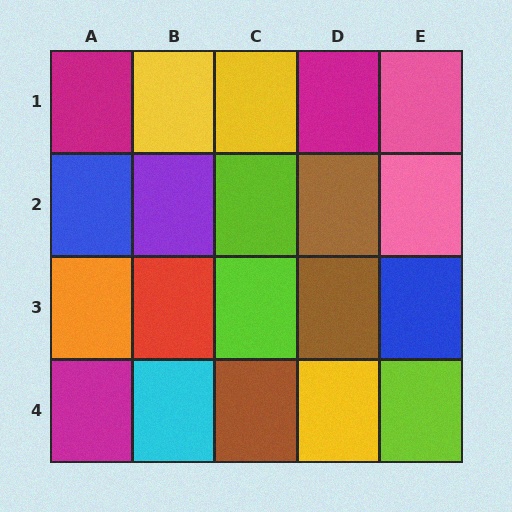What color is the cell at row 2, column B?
Purple.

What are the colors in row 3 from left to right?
Orange, red, lime, brown, blue.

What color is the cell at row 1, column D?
Magenta.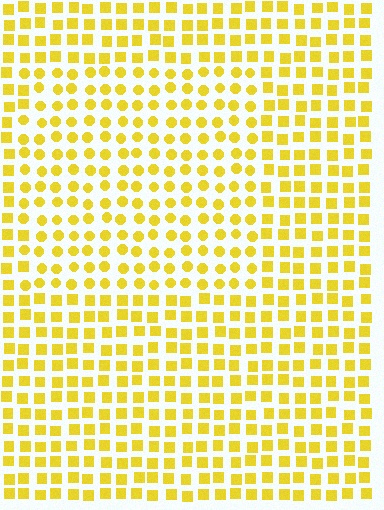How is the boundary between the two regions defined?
The boundary is defined by a change in element shape: circles inside vs. squares outside. All elements share the same color and spacing.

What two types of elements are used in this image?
The image uses circles inside the rectangle region and squares outside it.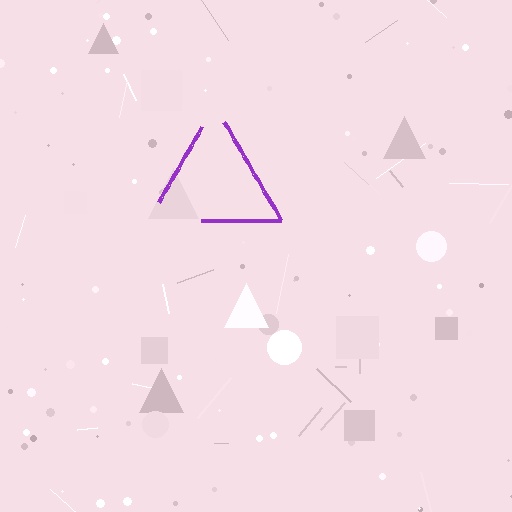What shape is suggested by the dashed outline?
The dashed outline suggests a triangle.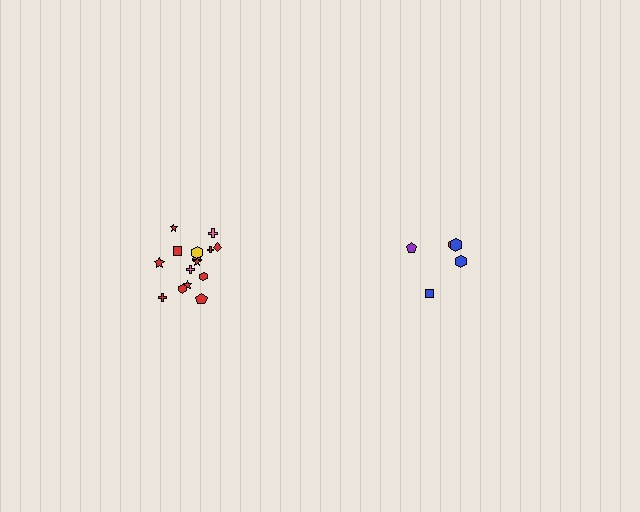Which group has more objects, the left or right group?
The left group.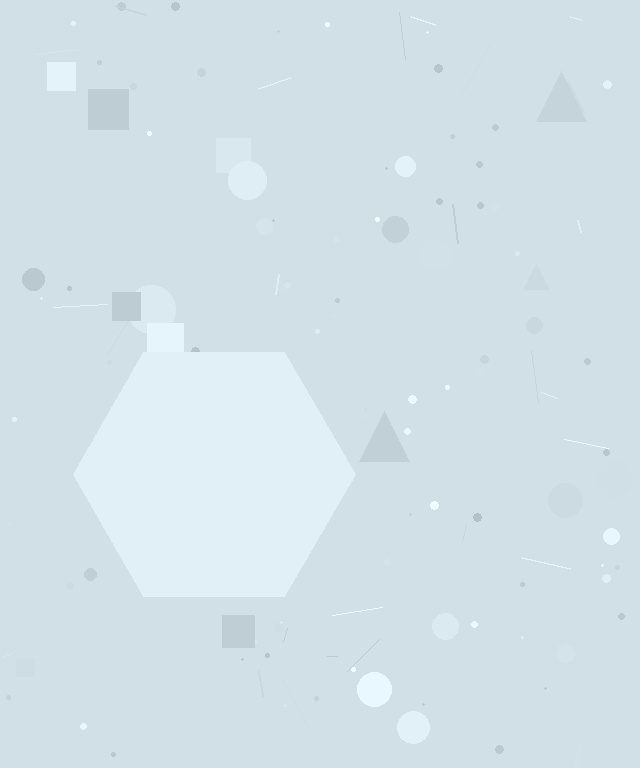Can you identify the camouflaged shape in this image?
The camouflaged shape is a hexagon.